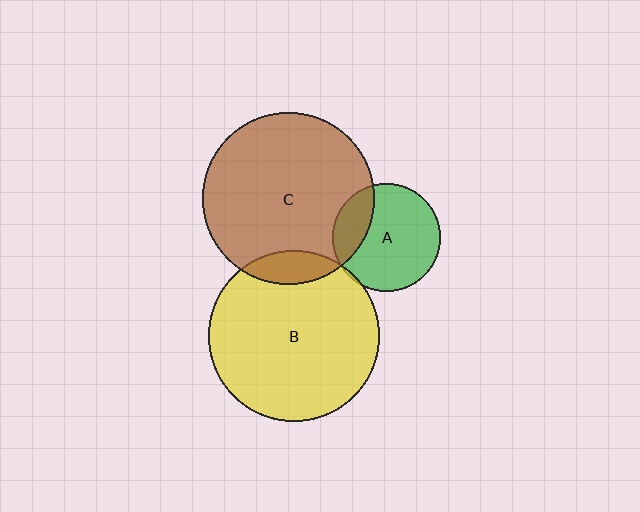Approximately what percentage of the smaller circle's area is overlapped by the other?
Approximately 10%.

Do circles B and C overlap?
Yes.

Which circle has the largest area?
Circle C (brown).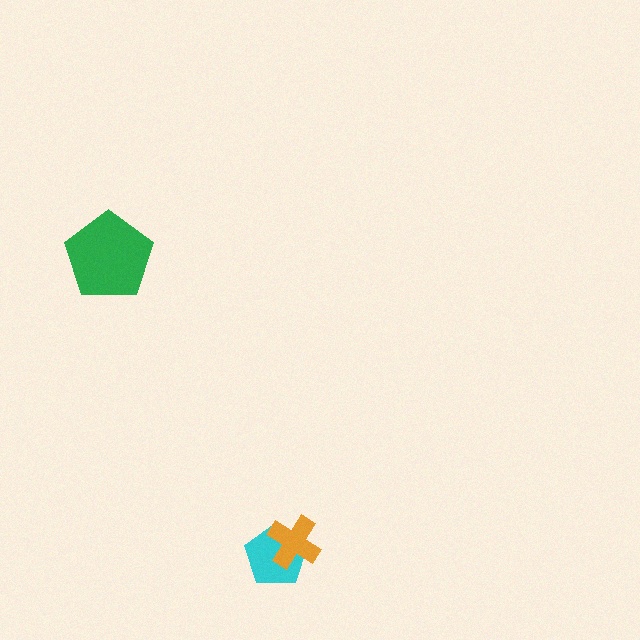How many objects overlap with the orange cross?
1 object overlaps with the orange cross.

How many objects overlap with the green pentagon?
0 objects overlap with the green pentagon.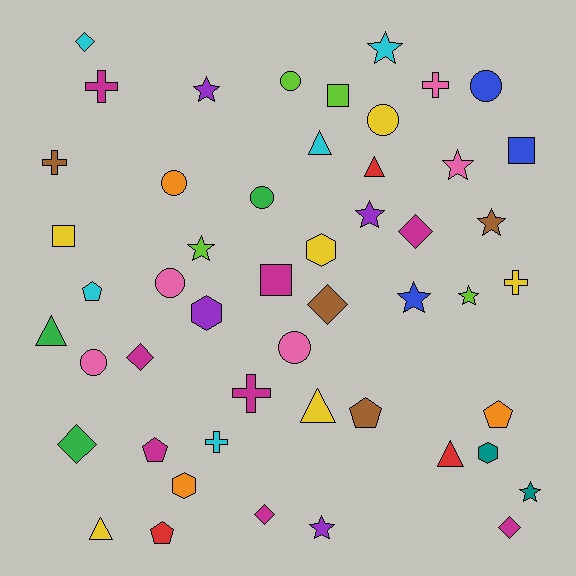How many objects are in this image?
There are 50 objects.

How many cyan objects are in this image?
There are 5 cyan objects.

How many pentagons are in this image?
There are 5 pentagons.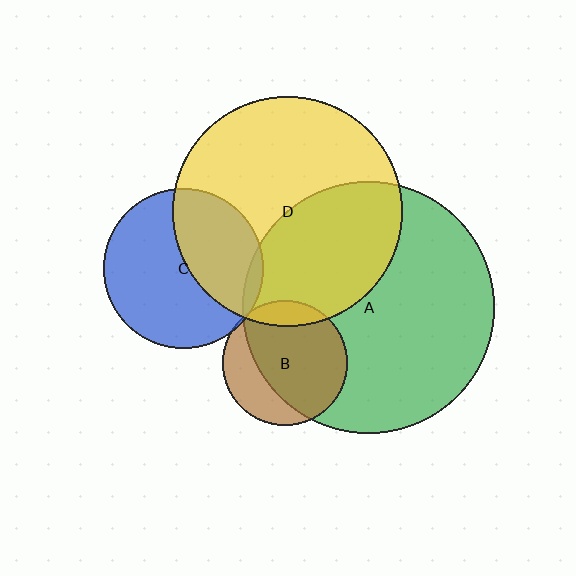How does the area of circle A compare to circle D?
Approximately 1.2 times.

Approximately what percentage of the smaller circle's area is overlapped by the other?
Approximately 5%.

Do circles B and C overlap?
Yes.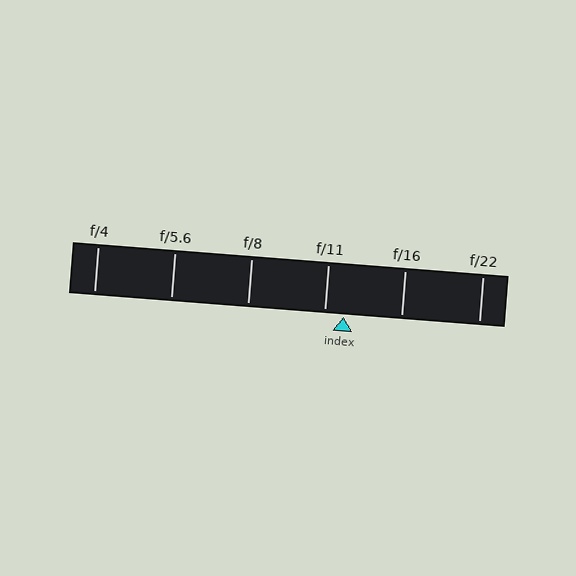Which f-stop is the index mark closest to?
The index mark is closest to f/11.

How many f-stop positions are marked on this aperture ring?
There are 6 f-stop positions marked.